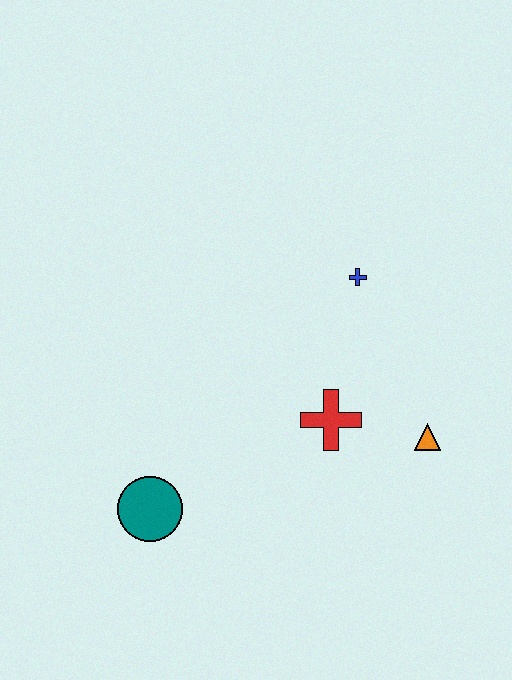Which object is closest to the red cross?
The orange triangle is closest to the red cross.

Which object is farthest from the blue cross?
The teal circle is farthest from the blue cross.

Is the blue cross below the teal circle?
No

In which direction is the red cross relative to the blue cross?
The red cross is below the blue cross.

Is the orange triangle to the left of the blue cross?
No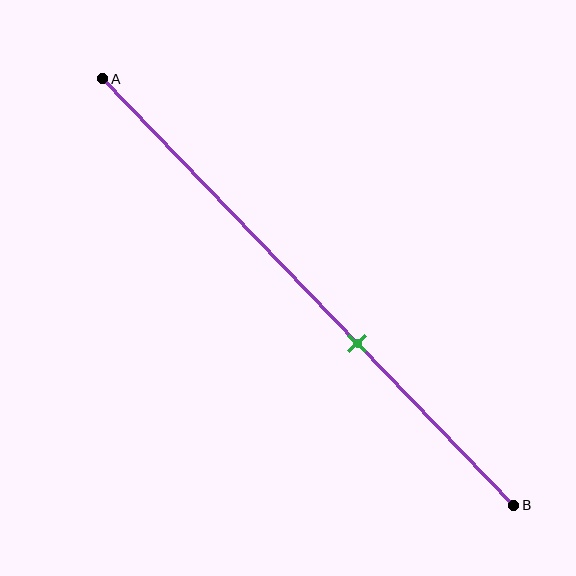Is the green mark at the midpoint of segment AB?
No, the mark is at about 60% from A, not at the 50% midpoint.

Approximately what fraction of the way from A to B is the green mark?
The green mark is approximately 60% of the way from A to B.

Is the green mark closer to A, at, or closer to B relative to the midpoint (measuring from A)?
The green mark is closer to point B than the midpoint of segment AB.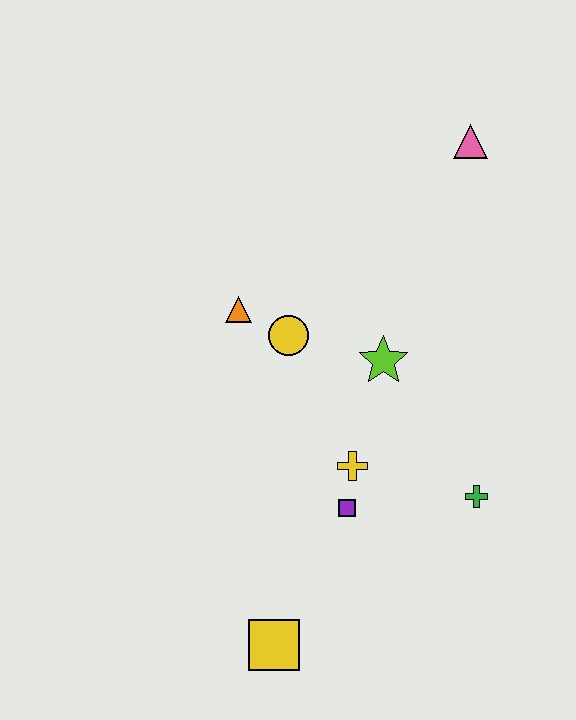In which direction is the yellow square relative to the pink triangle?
The yellow square is below the pink triangle.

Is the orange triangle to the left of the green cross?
Yes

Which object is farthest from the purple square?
The pink triangle is farthest from the purple square.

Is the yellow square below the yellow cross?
Yes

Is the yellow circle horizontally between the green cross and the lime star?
No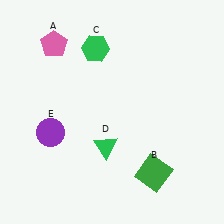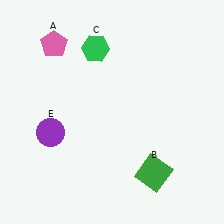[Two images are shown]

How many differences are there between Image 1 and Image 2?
There is 1 difference between the two images.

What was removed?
The green triangle (D) was removed in Image 2.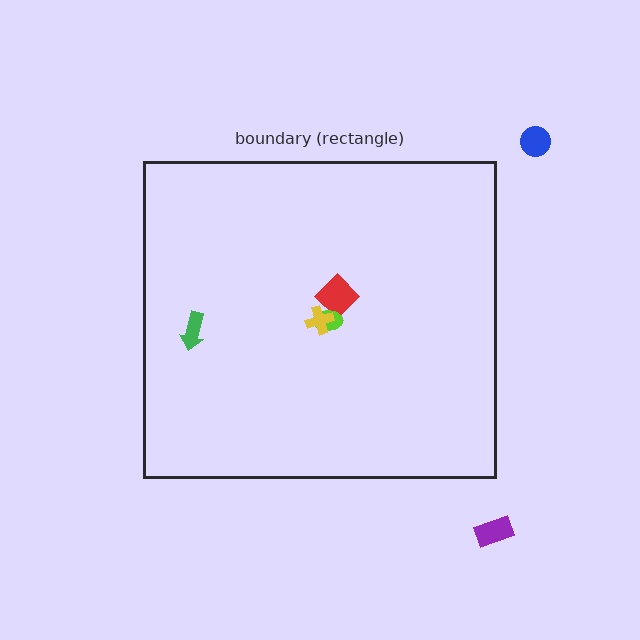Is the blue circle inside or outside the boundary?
Outside.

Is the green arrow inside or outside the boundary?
Inside.